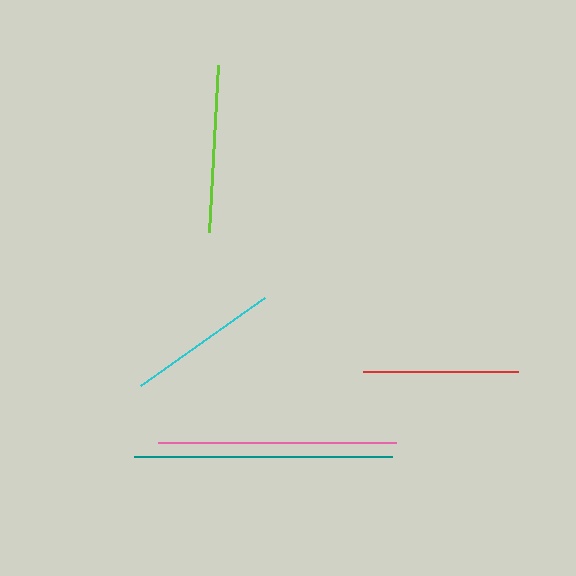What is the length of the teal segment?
The teal segment is approximately 258 pixels long.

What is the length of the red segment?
The red segment is approximately 154 pixels long.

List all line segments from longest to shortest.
From longest to shortest: teal, pink, lime, red, cyan.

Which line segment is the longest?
The teal line is the longest at approximately 258 pixels.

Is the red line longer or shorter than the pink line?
The pink line is longer than the red line.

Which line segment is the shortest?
The cyan line is the shortest at approximately 152 pixels.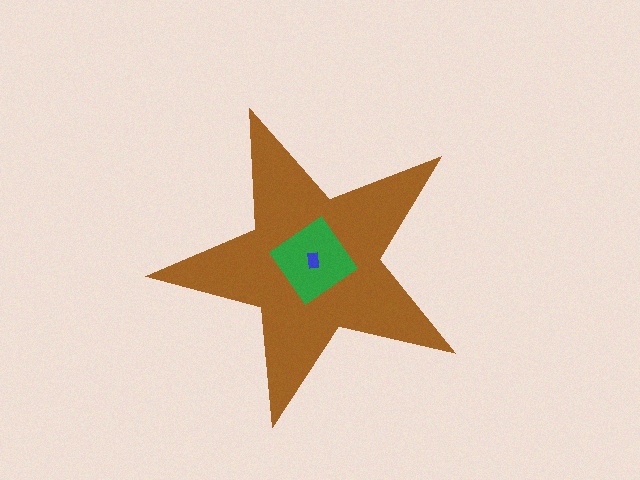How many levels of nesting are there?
3.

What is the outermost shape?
The brown star.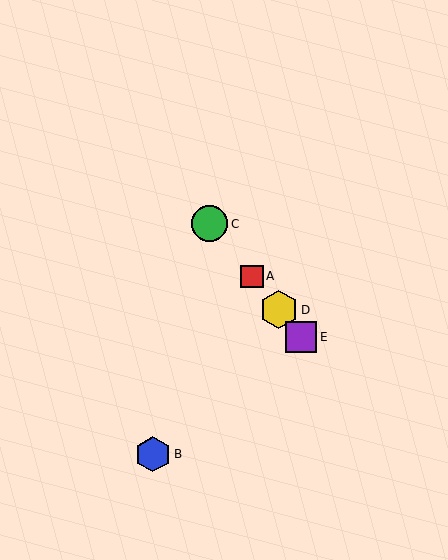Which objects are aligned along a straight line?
Objects A, C, D, E are aligned along a straight line.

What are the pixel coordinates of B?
Object B is at (153, 454).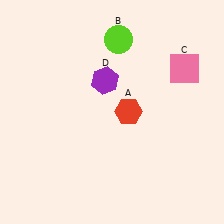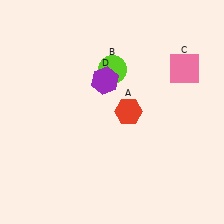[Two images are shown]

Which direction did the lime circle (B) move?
The lime circle (B) moved down.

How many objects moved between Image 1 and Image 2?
1 object moved between the two images.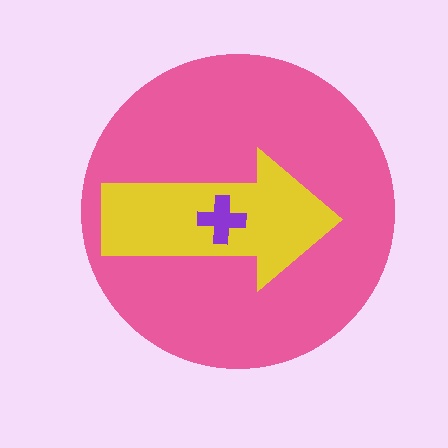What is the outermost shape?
The pink circle.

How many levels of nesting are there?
3.